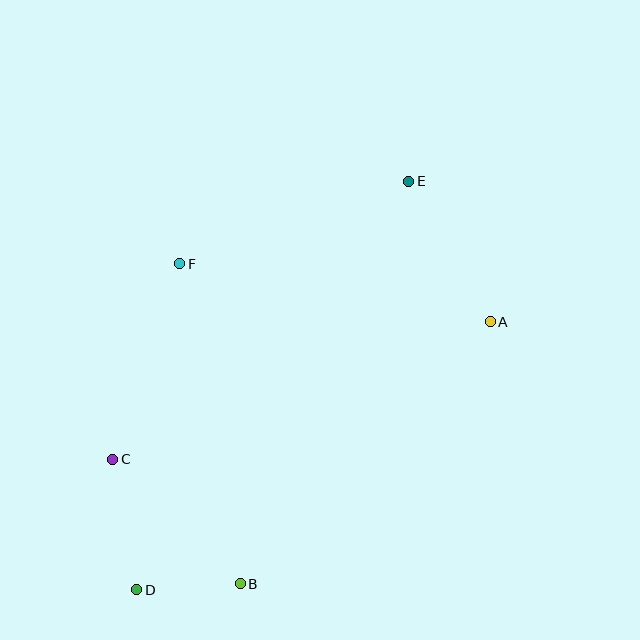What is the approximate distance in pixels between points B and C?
The distance between B and C is approximately 178 pixels.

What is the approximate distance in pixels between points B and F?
The distance between B and F is approximately 325 pixels.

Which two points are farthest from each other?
Points D and E are farthest from each other.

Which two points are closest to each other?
Points B and D are closest to each other.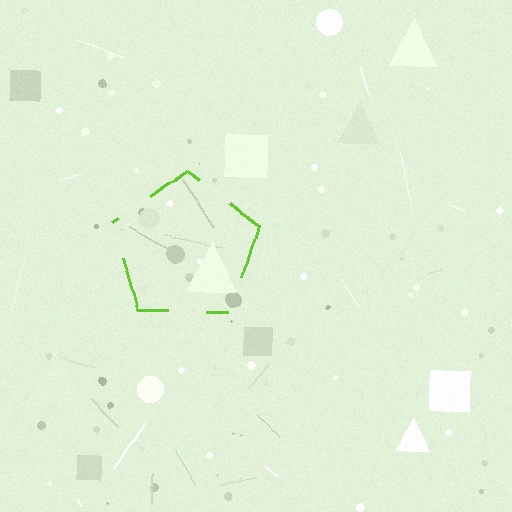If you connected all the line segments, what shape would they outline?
They would outline a pentagon.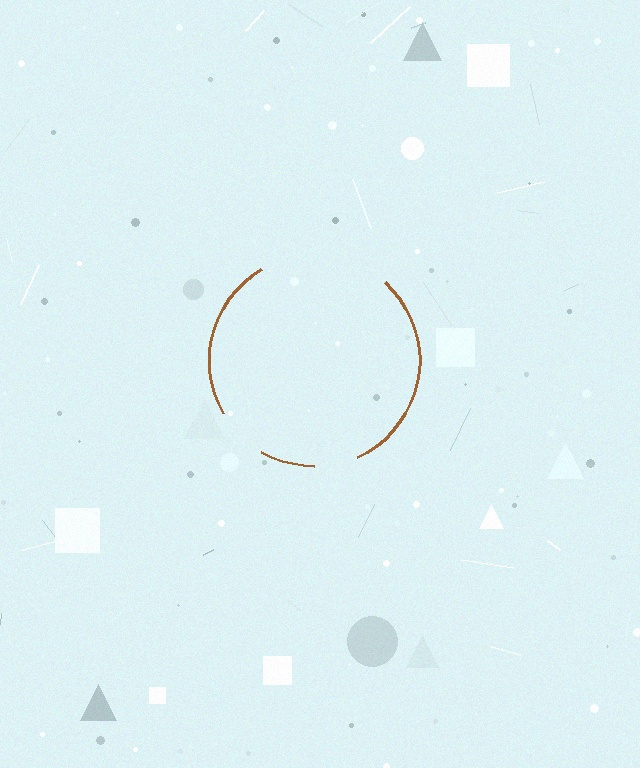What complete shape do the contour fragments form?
The contour fragments form a circle.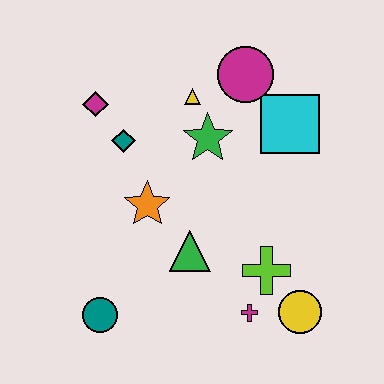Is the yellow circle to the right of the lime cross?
Yes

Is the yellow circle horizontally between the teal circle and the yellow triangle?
No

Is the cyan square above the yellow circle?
Yes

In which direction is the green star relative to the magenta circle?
The green star is below the magenta circle.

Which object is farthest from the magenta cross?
The magenta diamond is farthest from the magenta cross.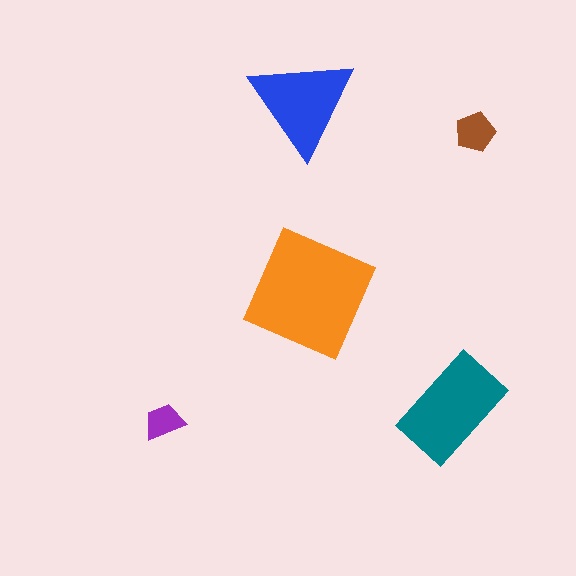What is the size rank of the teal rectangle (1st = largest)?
2nd.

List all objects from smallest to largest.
The purple trapezoid, the brown pentagon, the blue triangle, the teal rectangle, the orange square.